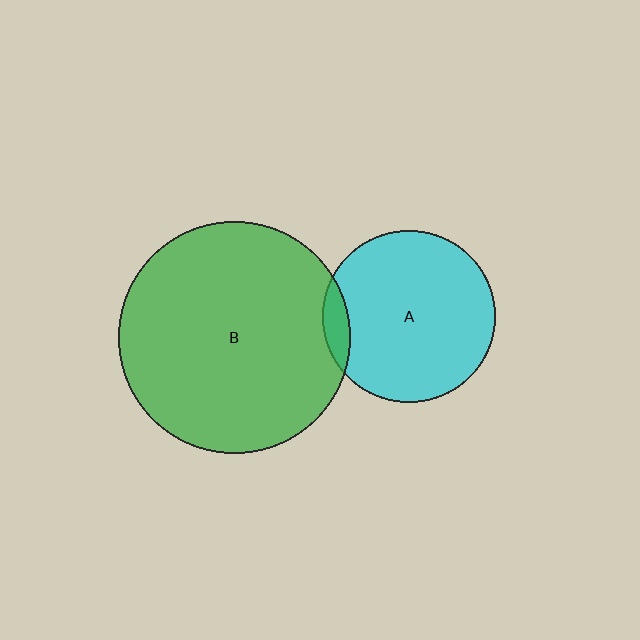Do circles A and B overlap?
Yes.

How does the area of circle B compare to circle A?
Approximately 1.8 times.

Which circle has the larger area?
Circle B (green).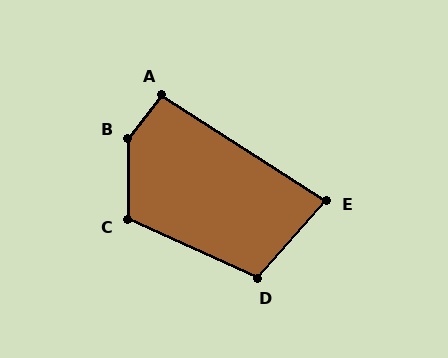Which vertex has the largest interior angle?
B, at approximately 142 degrees.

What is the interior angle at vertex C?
Approximately 114 degrees (obtuse).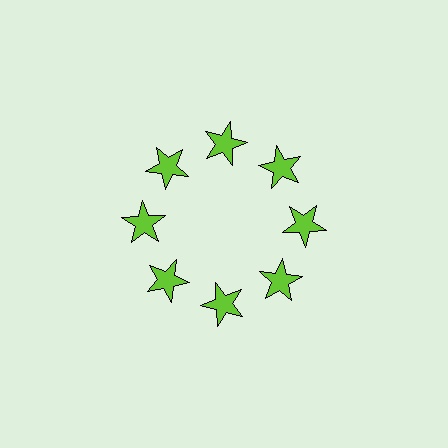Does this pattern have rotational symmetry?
Yes, this pattern has 8-fold rotational symmetry. It looks the same after rotating 45 degrees around the center.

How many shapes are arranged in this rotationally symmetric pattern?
There are 8 shapes, arranged in 8 groups of 1.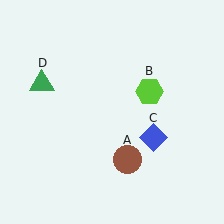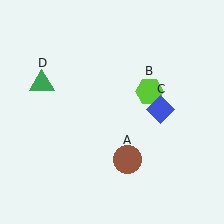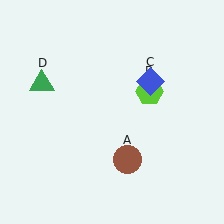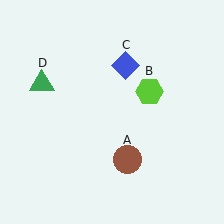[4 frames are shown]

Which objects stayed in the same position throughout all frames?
Brown circle (object A) and lime hexagon (object B) and green triangle (object D) remained stationary.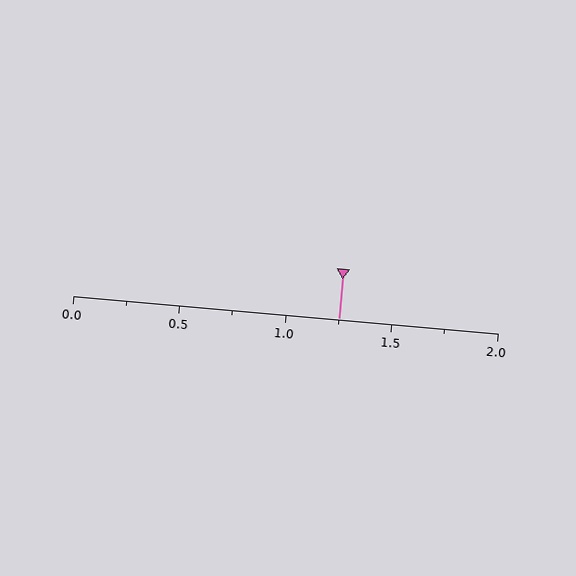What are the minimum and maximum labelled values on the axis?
The axis runs from 0.0 to 2.0.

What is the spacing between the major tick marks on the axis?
The major ticks are spaced 0.5 apart.